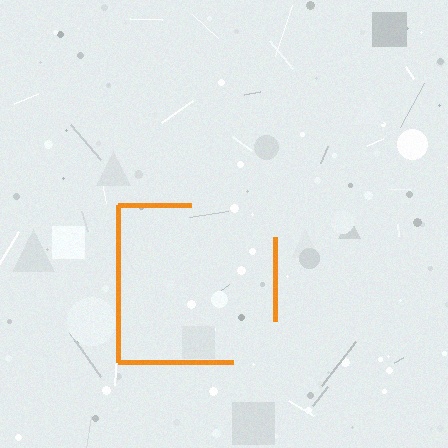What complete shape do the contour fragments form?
The contour fragments form a square.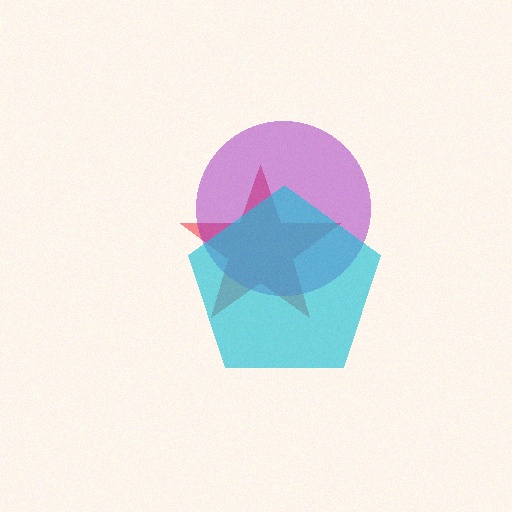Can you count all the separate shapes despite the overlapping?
Yes, there are 3 separate shapes.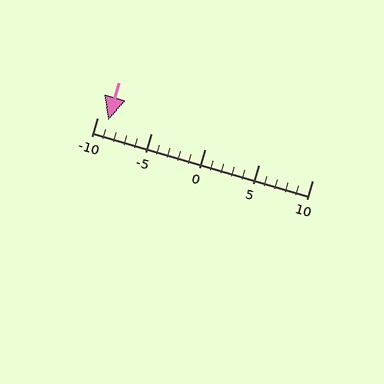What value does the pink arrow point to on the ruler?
The pink arrow points to approximately -9.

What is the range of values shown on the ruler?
The ruler shows values from -10 to 10.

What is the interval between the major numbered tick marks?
The major tick marks are spaced 5 units apart.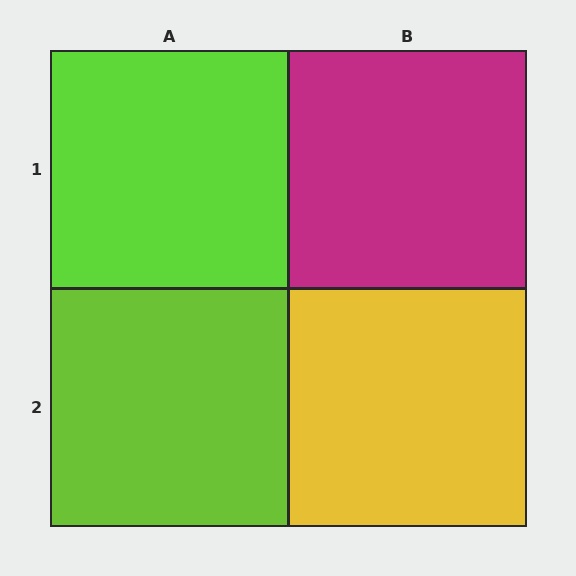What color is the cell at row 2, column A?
Lime.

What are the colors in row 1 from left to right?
Lime, magenta.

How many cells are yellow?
1 cell is yellow.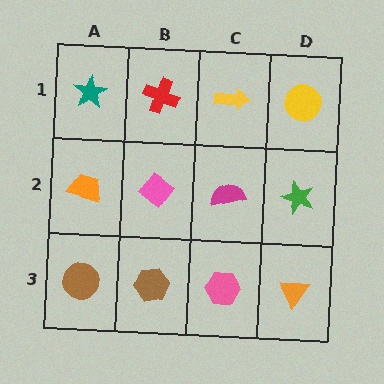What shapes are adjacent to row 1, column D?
A green star (row 2, column D), a yellow arrow (row 1, column C).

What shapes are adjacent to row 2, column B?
A red cross (row 1, column B), a brown hexagon (row 3, column B), an orange trapezoid (row 2, column A), a magenta semicircle (row 2, column C).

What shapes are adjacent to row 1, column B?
A pink diamond (row 2, column B), a teal star (row 1, column A), a yellow arrow (row 1, column C).